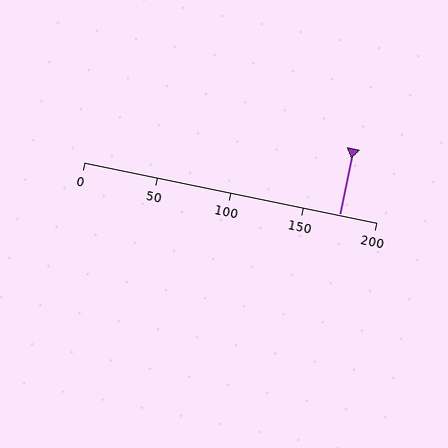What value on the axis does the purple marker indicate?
The marker indicates approximately 175.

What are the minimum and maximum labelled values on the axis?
The axis runs from 0 to 200.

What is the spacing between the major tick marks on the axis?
The major ticks are spaced 50 apart.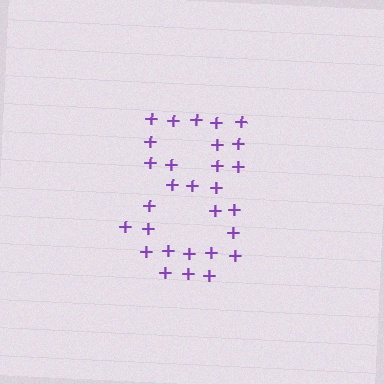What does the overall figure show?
The overall figure shows the digit 8.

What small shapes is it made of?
It is made of small plus signs.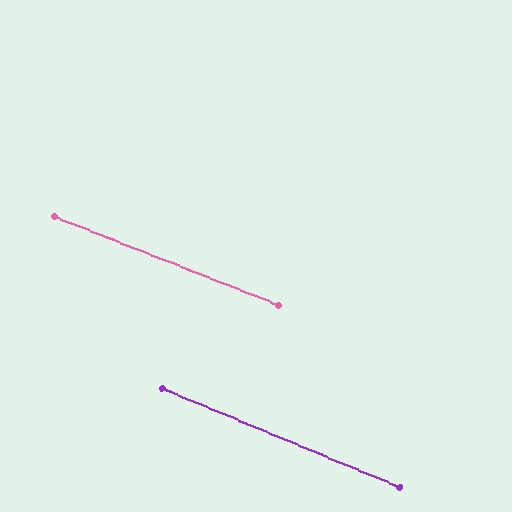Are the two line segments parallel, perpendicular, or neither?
Parallel — their directions differ by only 1.0°.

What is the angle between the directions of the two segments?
Approximately 1 degree.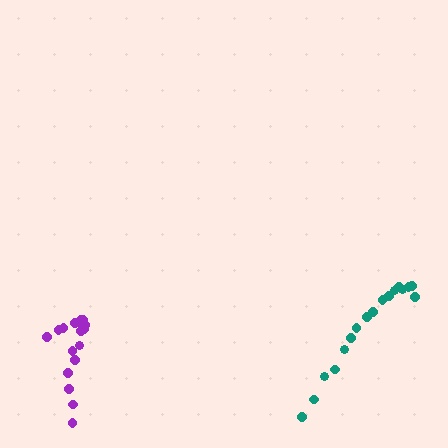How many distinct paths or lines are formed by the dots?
There are 2 distinct paths.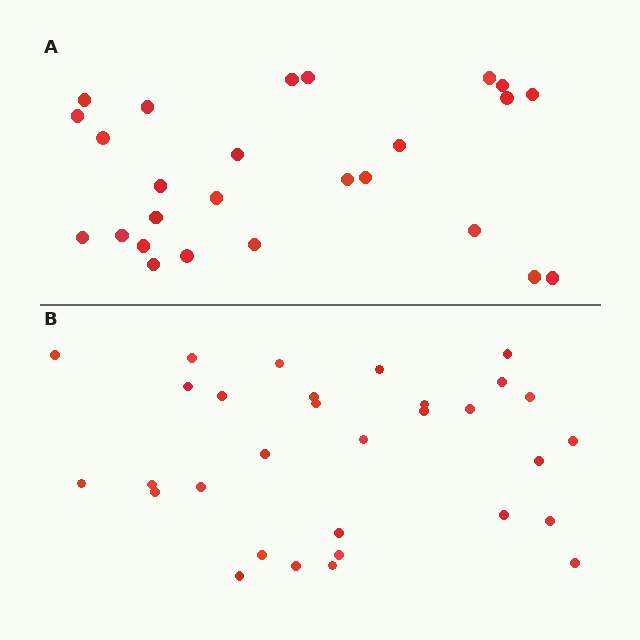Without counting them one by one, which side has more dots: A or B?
Region B (the bottom region) has more dots.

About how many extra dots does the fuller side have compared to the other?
Region B has about 5 more dots than region A.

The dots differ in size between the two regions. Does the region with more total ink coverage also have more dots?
No. Region A has more total ink coverage because its dots are larger, but region B actually contains more individual dots. Total area can be misleading — the number of items is what matters here.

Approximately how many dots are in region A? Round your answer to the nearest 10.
About 30 dots. (The exact count is 26, which rounds to 30.)